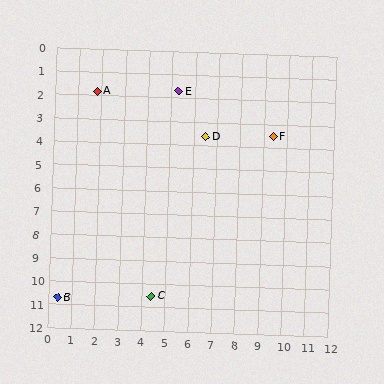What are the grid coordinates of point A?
Point A is at approximately (1.8, 1.8).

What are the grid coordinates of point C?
Point C is at approximately (4.4, 10.5).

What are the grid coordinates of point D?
Point D is at approximately (6.5, 3.6).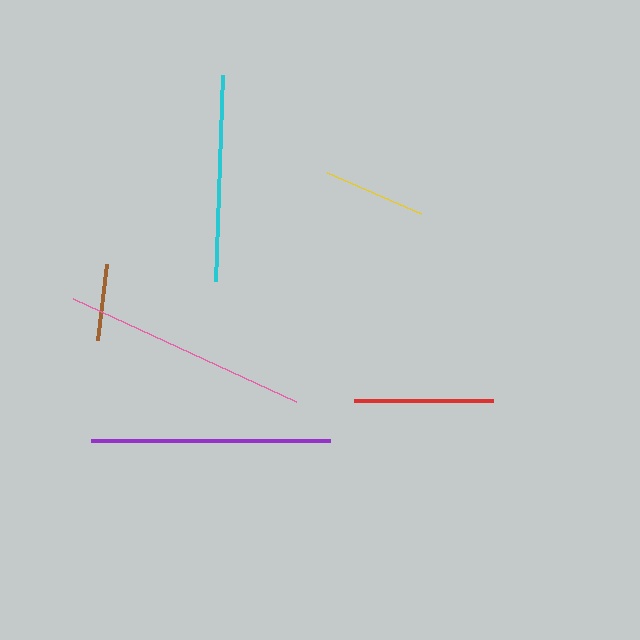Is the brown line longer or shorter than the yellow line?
The yellow line is longer than the brown line.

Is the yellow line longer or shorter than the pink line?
The pink line is longer than the yellow line.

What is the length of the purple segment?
The purple segment is approximately 239 pixels long.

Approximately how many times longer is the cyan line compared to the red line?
The cyan line is approximately 1.5 times the length of the red line.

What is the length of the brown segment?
The brown segment is approximately 76 pixels long.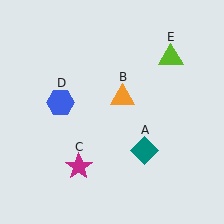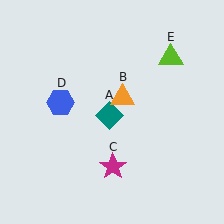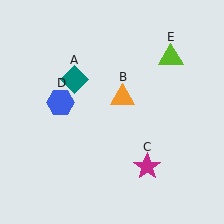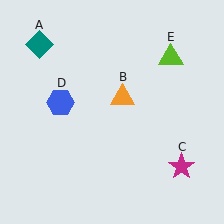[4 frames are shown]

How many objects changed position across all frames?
2 objects changed position: teal diamond (object A), magenta star (object C).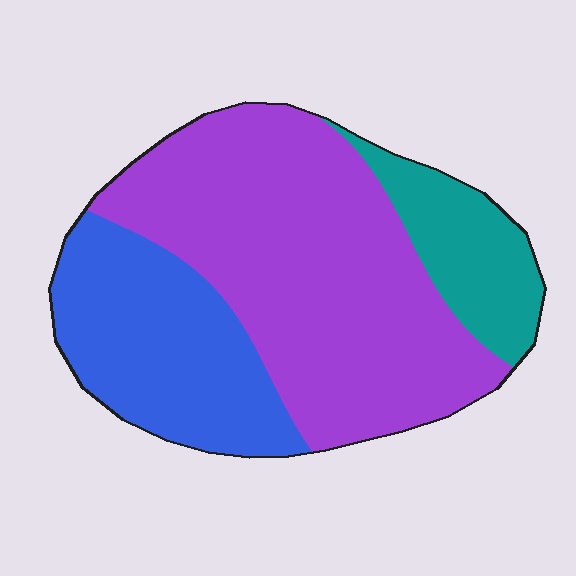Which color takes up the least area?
Teal, at roughly 15%.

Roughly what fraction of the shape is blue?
Blue covers 29% of the shape.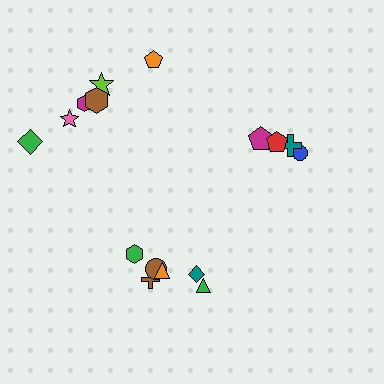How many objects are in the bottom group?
There are 6 objects.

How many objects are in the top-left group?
There are 6 objects.